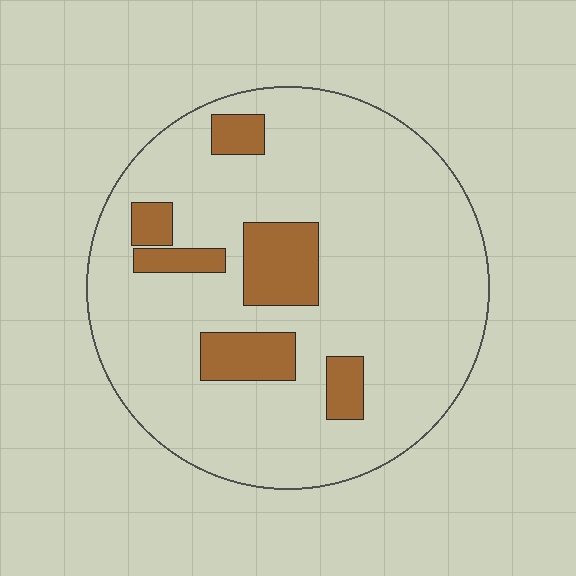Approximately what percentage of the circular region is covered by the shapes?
Approximately 15%.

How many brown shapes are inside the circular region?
6.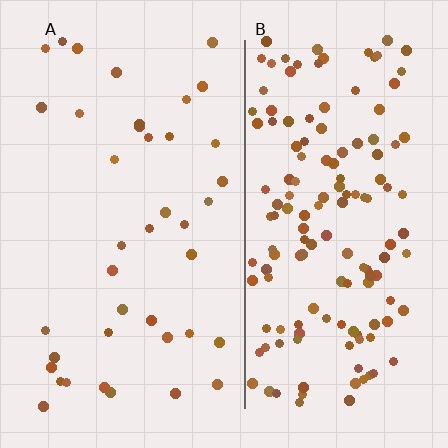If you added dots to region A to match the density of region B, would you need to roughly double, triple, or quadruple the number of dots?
Approximately quadruple.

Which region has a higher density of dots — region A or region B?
B (the right).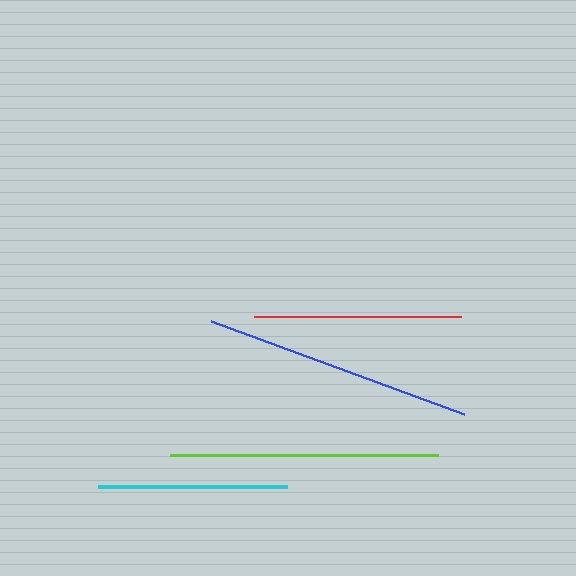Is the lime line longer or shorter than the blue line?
The blue line is longer than the lime line.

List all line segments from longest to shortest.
From longest to shortest: blue, lime, red, cyan.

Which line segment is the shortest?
The cyan line is the shortest at approximately 189 pixels.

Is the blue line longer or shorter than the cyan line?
The blue line is longer than the cyan line.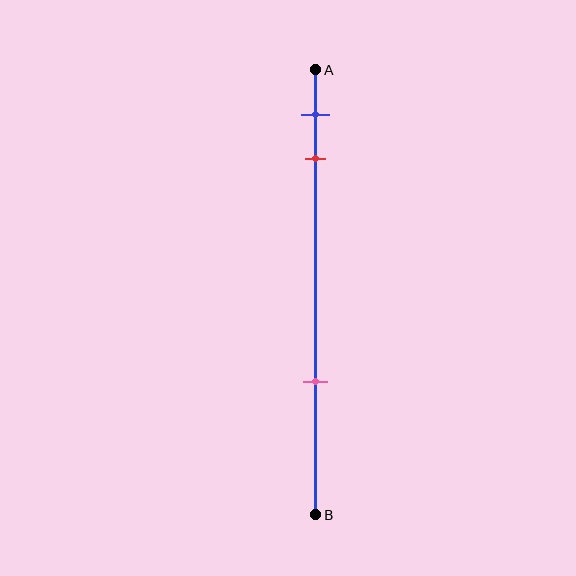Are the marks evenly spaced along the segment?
No, the marks are not evenly spaced.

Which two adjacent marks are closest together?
The blue and red marks are the closest adjacent pair.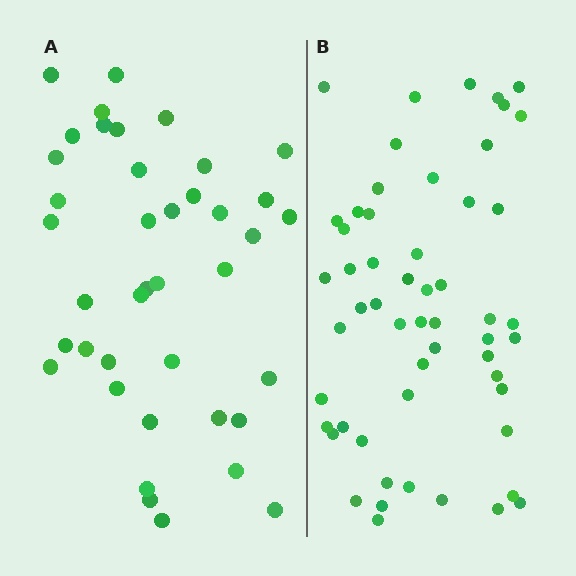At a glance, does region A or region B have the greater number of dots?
Region B (the right region) has more dots.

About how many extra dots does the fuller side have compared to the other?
Region B has approximately 15 more dots than region A.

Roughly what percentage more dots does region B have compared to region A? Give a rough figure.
About 40% more.